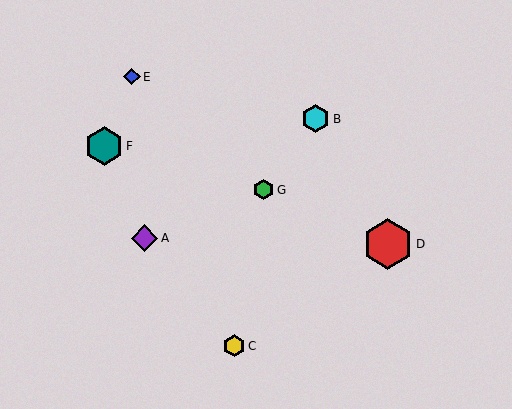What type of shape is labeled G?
Shape G is a green hexagon.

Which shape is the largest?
The red hexagon (labeled D) is the largest.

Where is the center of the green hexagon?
The center of the green hexagon is at (263, 190).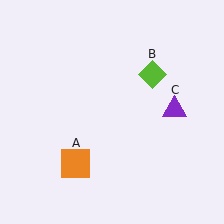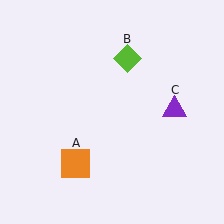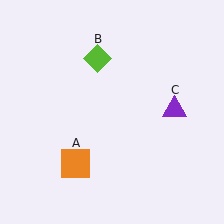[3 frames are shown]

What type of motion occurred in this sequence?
The lime diamond (object B) rotated counterclockwise around the center of the scene.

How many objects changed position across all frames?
1 object changed position: lime diamond (object B).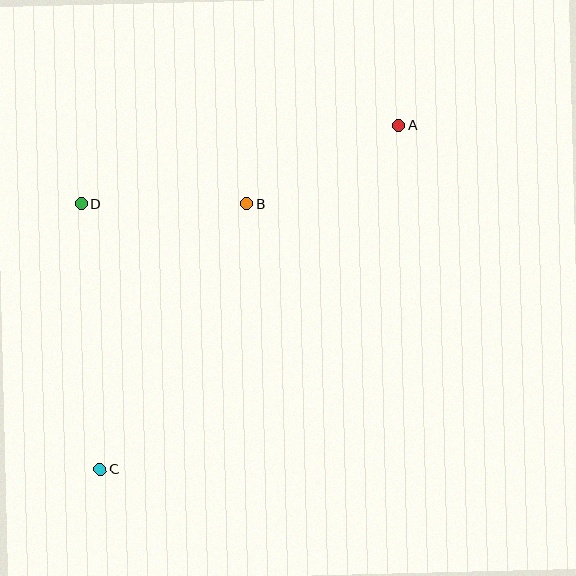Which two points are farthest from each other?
Points A and C are farthest from each other.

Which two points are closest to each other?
Points B and D are closest to each other.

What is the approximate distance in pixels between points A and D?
The distance between A and D is approximately 327 pixels.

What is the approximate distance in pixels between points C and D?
The distance between C and D is approximately 266 pixels.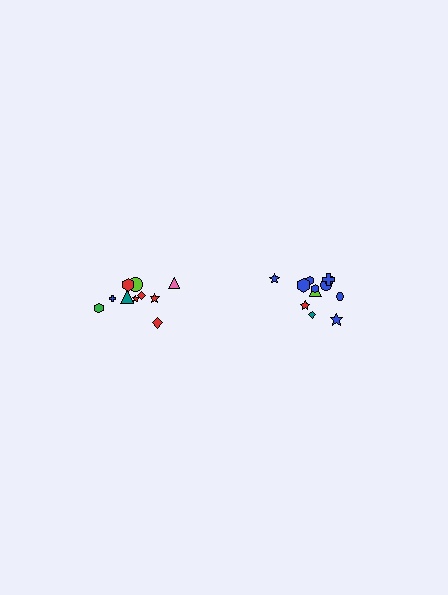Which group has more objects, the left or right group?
The right group.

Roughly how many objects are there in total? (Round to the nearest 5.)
Roughly 20 objects in total.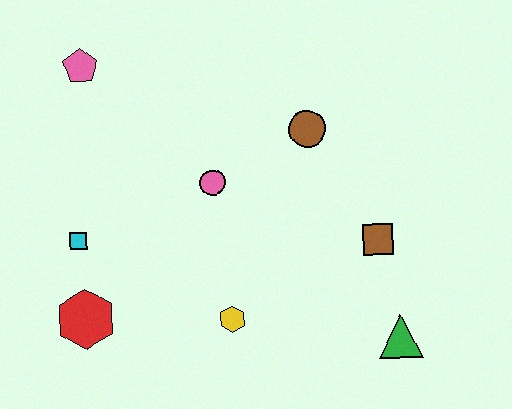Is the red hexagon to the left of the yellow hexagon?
Yes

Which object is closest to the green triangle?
The brown square is closest to the green triangle.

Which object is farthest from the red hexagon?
The green triangle is farthest from the red hexagon.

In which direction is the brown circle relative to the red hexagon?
The brown circle is to the right of the red hexagon.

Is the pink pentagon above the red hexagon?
Yes